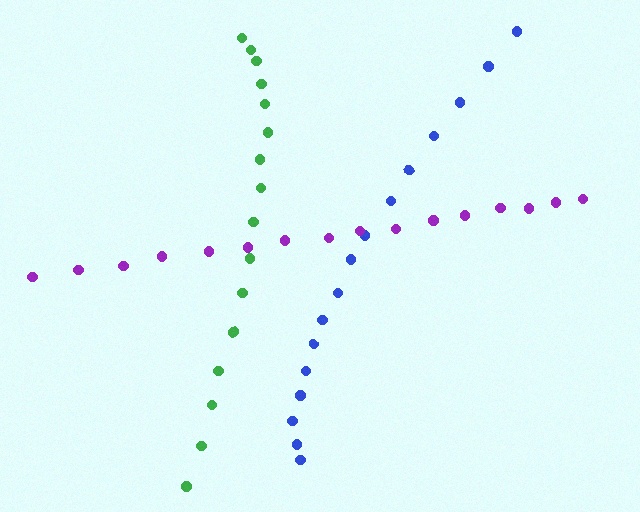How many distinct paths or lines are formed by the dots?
There are 3 distinct paths.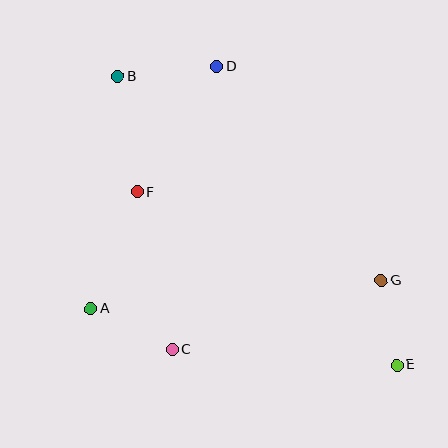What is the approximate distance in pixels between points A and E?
The distance between A and E is approximately 311 pixels.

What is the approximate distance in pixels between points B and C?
The distance between B and C is approximately 278 pixels.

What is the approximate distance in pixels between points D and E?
The distance between D and E is approximately 349 pixels.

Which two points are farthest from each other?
Points B and E are farthest from each other.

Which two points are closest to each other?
Points E and G are closest to each other.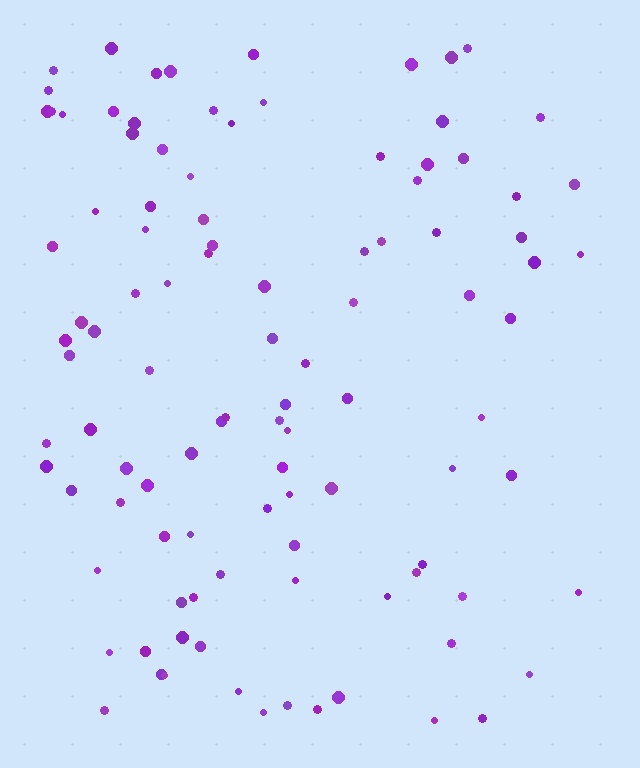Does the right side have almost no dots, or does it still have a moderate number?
Still a moderate number, just noticeably fewer than the left.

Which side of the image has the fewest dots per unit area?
The right.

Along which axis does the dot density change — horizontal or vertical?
Horizontal.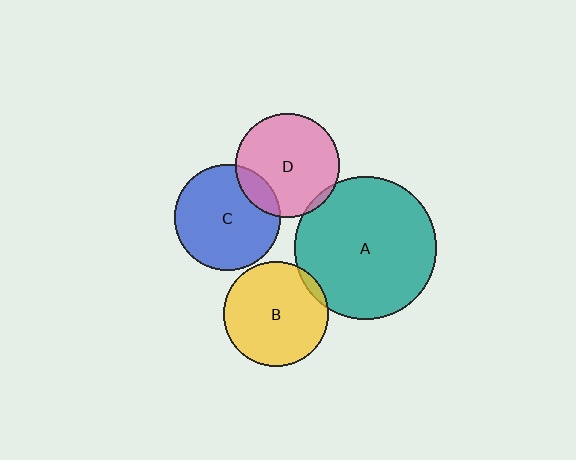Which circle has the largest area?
Circle A (teal).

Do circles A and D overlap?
Yes.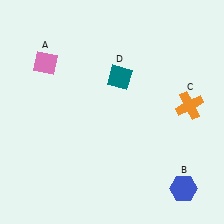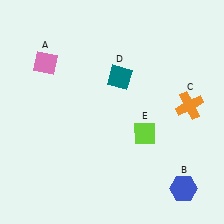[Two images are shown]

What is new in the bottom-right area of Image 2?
A lime diamond (E) was added in the bottom-right area of Image 2.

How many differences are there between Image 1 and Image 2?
There is 1 difference between the two images.